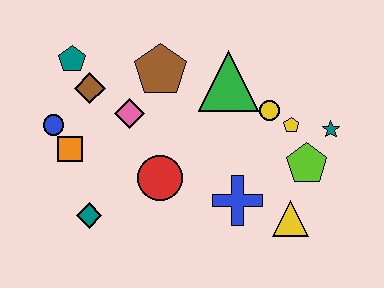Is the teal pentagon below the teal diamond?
No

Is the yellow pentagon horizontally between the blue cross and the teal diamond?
No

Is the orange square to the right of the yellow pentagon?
No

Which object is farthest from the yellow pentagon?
The blue circle is farthest from the yellow pentagon.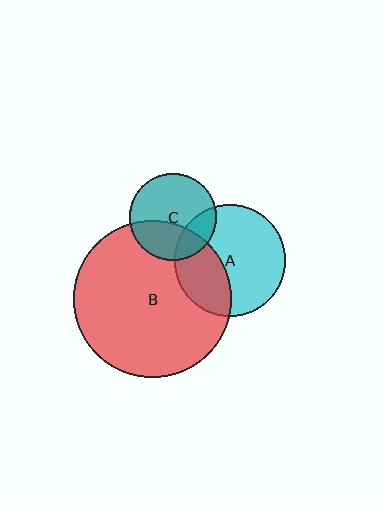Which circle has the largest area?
Circle B (red).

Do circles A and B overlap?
Yes.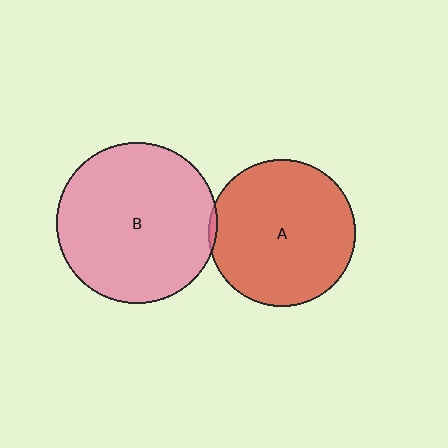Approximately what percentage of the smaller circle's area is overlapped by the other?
Approximately 5%.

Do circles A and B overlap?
Yes.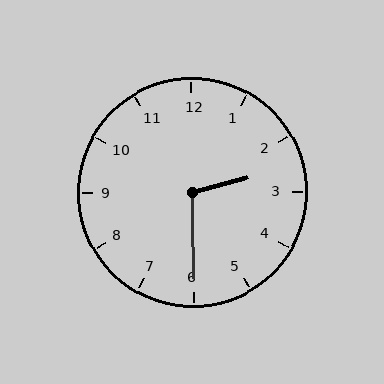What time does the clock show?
2:30.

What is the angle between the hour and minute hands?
Approximately 105 degrees.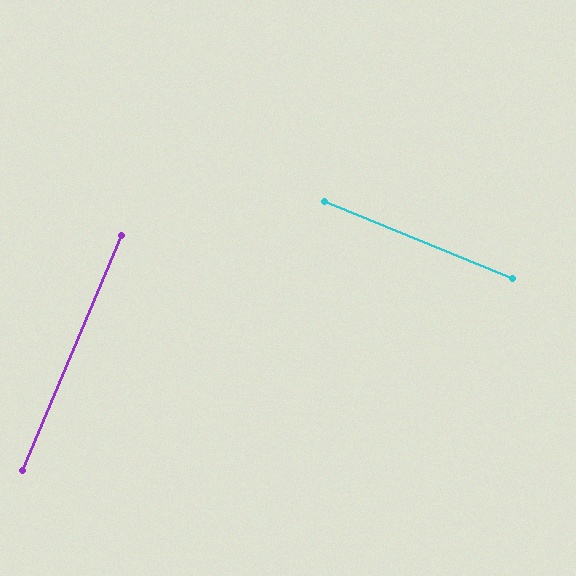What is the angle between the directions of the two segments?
Approximately 90 degrees.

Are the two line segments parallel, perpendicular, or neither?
Perpendicular — they meet at approximately 90°.